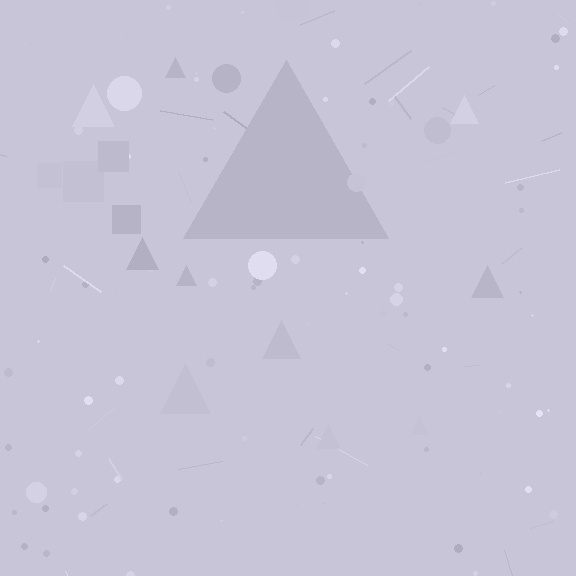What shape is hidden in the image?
A triangle is hidden in the image.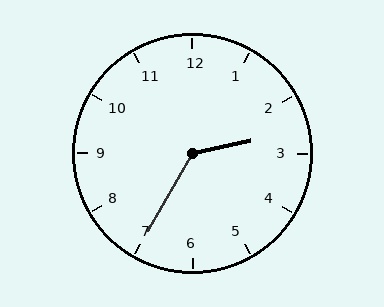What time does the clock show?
2:35.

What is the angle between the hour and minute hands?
Approximately 132 degrees.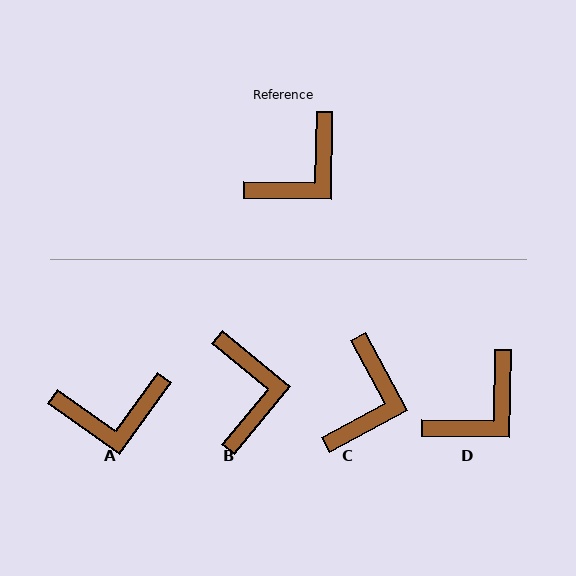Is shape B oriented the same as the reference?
No, it is off by about 51 degrees.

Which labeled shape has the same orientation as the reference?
D.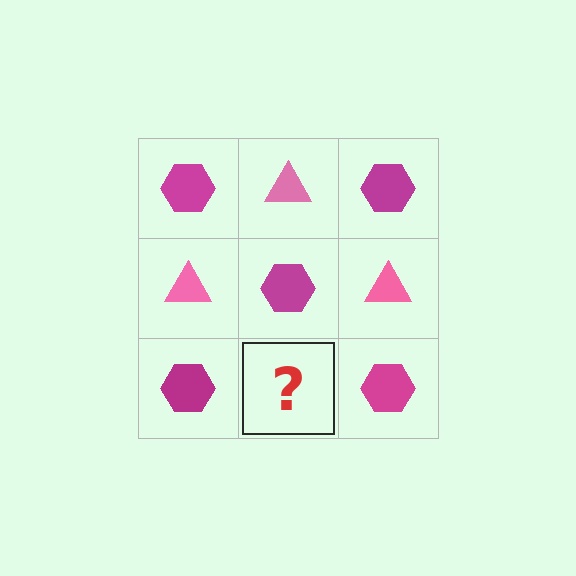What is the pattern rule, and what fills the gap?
The rule is that it alternates magenta hexagon and pink triangle in a checkerboard pattern. The gap should be filled with a pink triangle.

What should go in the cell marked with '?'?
The missing cell should contain a pink triangle.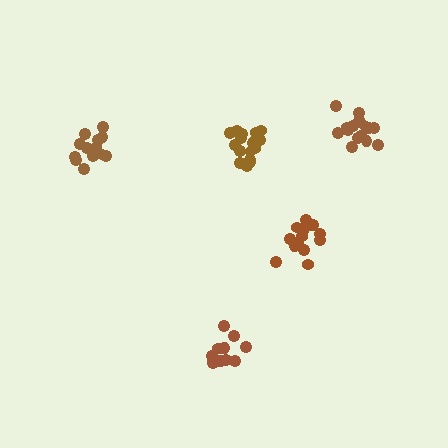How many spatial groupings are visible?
There are 5 spatial groupings.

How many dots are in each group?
Group 1: 14 dots, Group 2: 15 dots, Group 3: 17 dots, Group 4: 12 dots, Group 5: 17 dots (75 total).